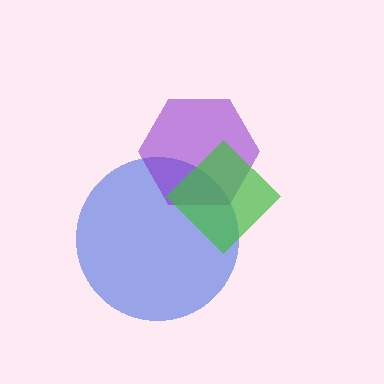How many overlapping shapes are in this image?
There are 3 overlapping shapes in the image.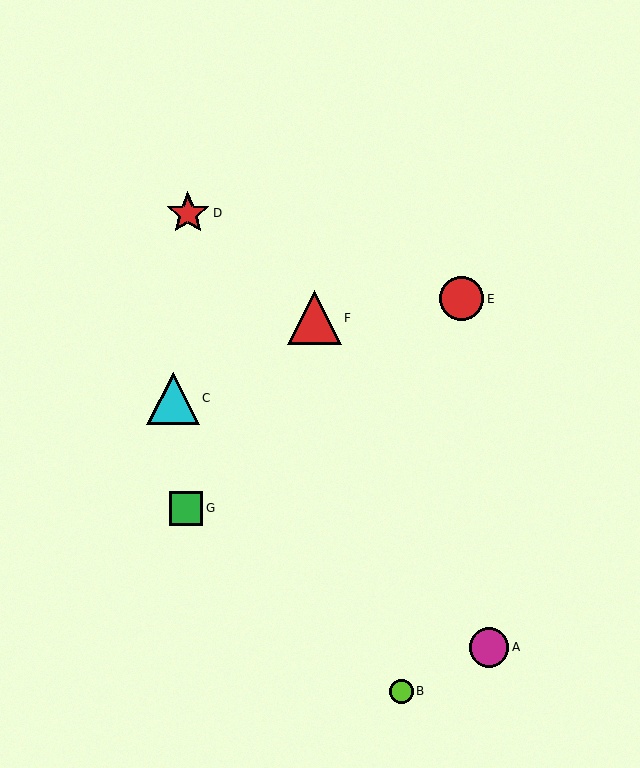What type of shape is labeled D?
Shape D is a red star.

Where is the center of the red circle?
The center of the red circle is at (461, 299).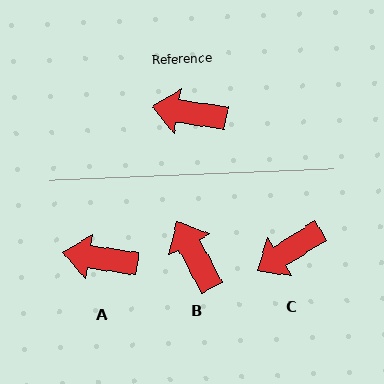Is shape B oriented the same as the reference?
No, it is off by about 54 degrees.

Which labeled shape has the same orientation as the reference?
A.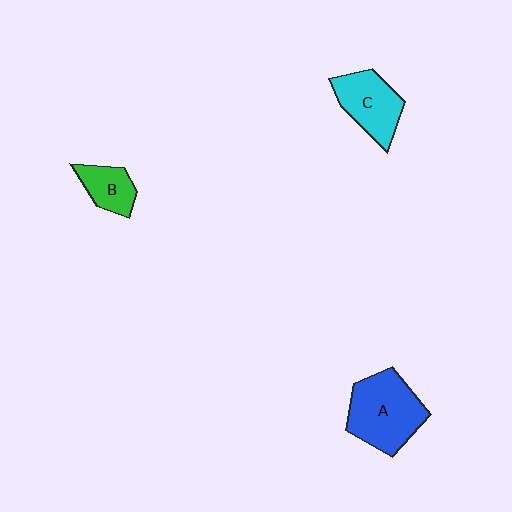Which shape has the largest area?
Shape A (blue).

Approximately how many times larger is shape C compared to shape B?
Approximately 1.6 times.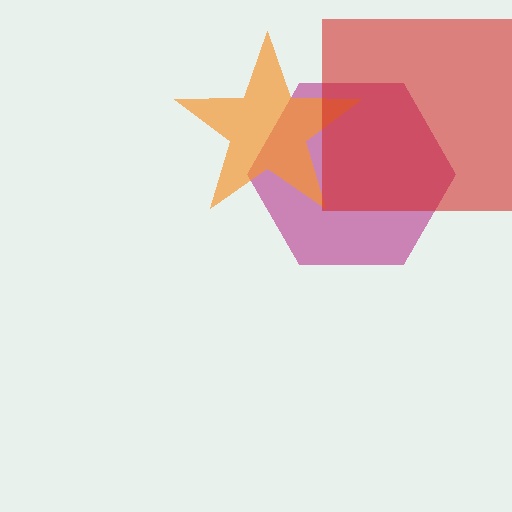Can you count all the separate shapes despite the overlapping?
Yes, there are 3 separate shapes.